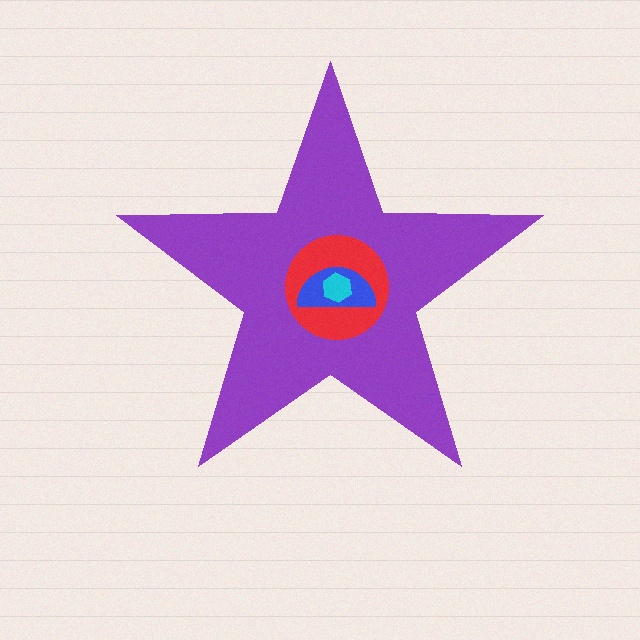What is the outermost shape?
The purple star.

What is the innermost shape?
The cyan hexagon.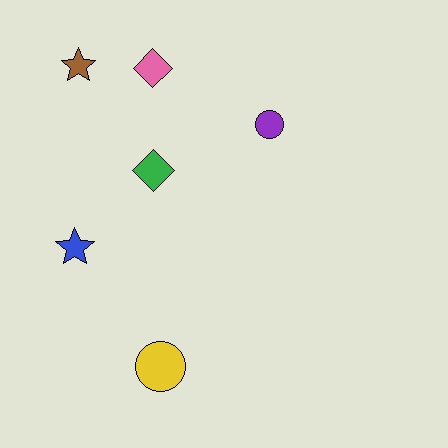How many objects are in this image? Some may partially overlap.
There are 6 objects.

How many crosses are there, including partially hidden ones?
There are no crosses.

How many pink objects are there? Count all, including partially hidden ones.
There is 1 pink object.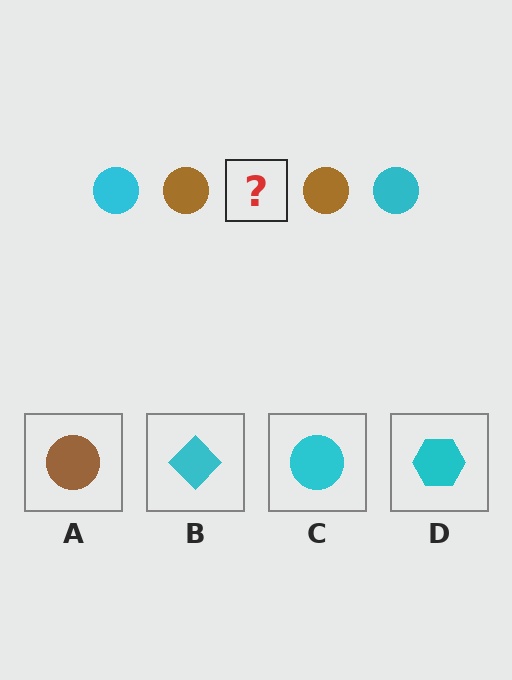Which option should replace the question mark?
Option C.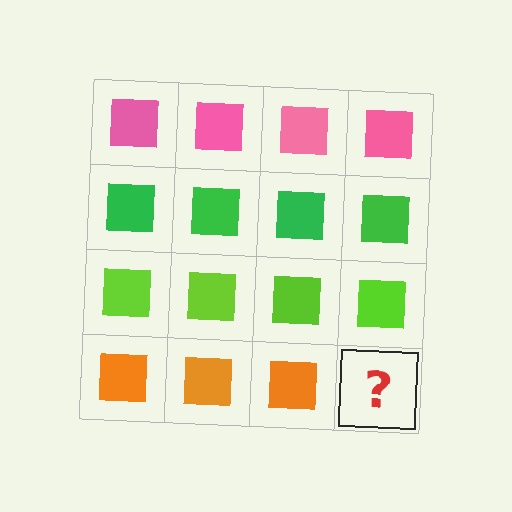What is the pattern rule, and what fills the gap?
The rule is that each row has a consistent color. The gap should be filled with an orange square.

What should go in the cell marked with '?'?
The missing cell should contain an orange square.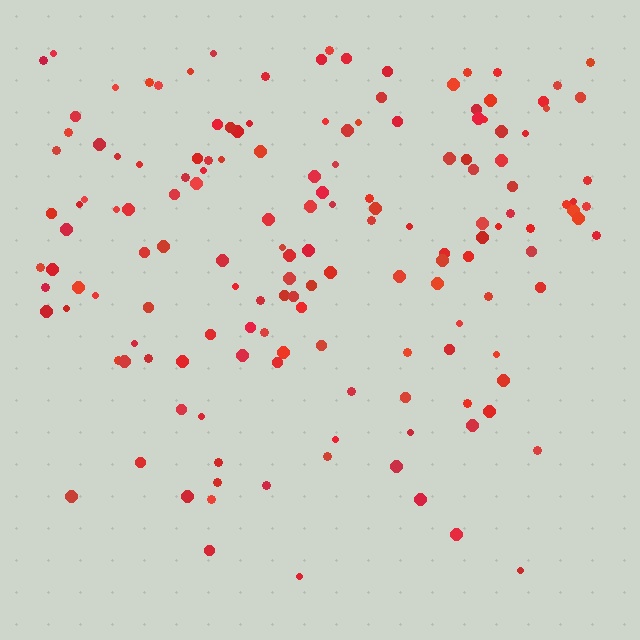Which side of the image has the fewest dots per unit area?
The bottom.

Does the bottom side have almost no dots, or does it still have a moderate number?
Still a moderate number, just noticeably fewer than the top.